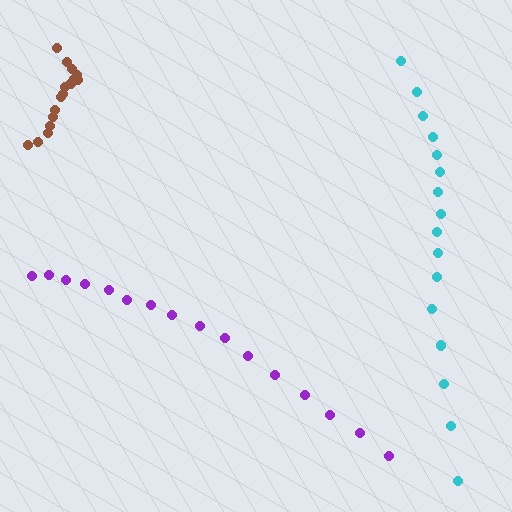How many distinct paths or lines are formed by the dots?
There are 3 distinct paths.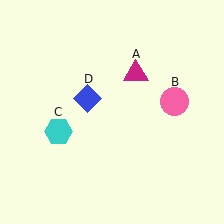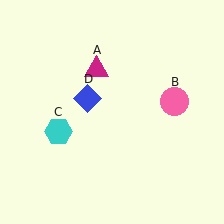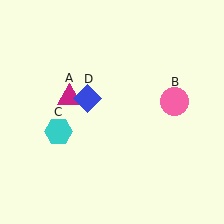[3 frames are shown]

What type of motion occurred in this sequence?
The magenta triangle (object A) rotated counterclockwise around the center of the scene.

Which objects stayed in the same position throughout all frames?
Pink circle (object B) and cyan hexagon (object C) and blue diamond (object D) remained stationary.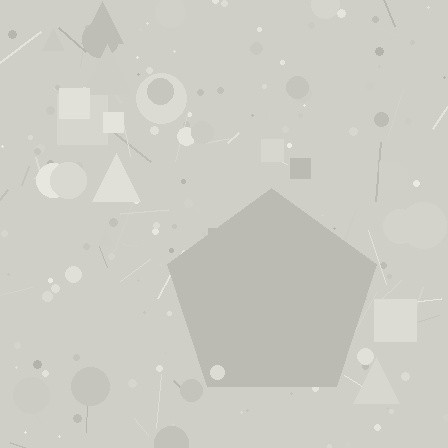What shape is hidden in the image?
A pentagon is hidden in the image.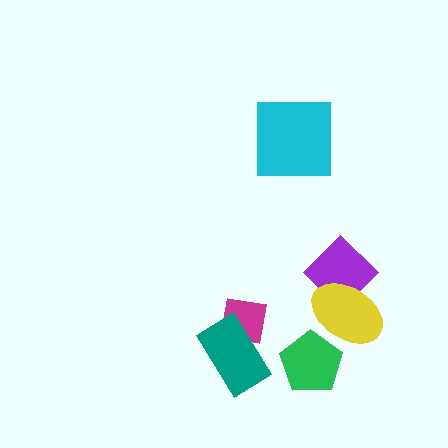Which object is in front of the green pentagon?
The yellow ellipse is in front of the green pentagon.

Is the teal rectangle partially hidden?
No, no other shape covers it.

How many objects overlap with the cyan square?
0 objects overlap with the cyan square.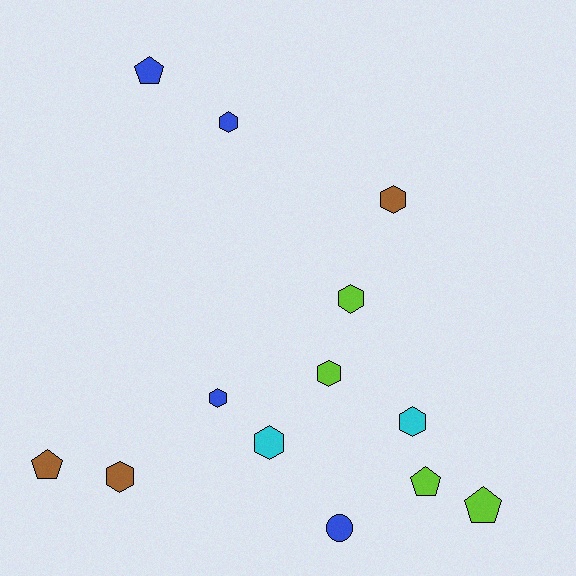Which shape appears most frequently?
Hexagon, with 8 objects.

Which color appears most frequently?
Blue, with 4 objects.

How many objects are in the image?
There are 13 objects.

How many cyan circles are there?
There are no cyan circles.